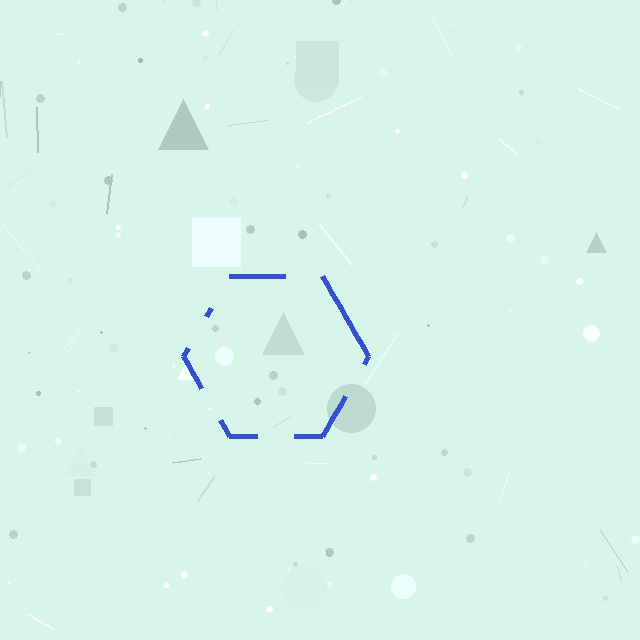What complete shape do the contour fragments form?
The contour fragments form a hexagon.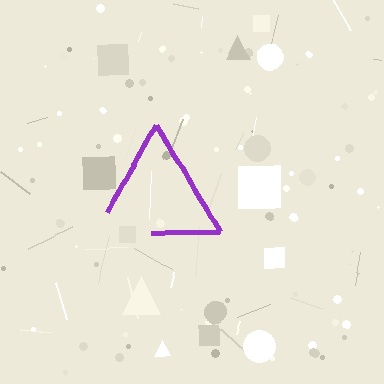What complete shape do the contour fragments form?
The contour fragments form a triangle.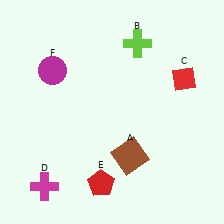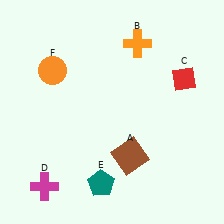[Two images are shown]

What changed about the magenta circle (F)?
In Image 1, F is magenta. In Image 2, it changed to orange.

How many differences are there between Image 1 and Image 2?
There are 3 differences between the two images.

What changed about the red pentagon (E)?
In Image 1, E is red. In Image 2, it changed to teal.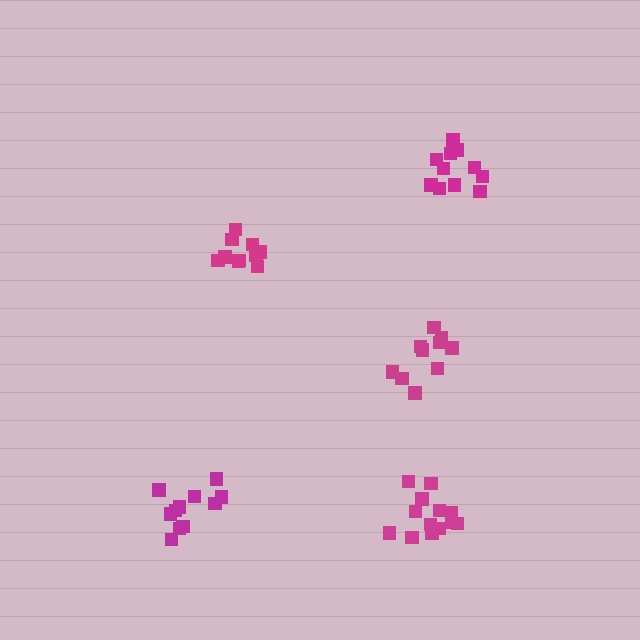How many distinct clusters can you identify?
There are 5 distinct clusters.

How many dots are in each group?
Group 1: 10 dots, Group 2: 14 dots, Group 3: 11 dots, Group 4: 10 dots, Group 5: 11 dots (56 total).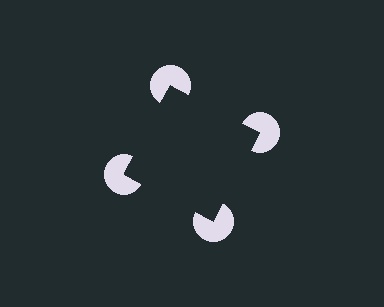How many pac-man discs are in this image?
There are 4 — one at each vertex of the illusory square.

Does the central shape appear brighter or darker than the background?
It typically appears slightly darker than the background, even though no actual brightness change is drawn.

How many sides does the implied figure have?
4 sides.